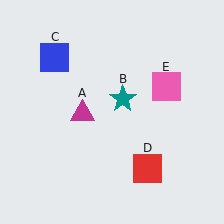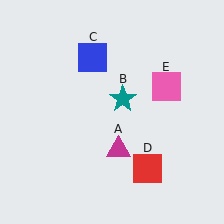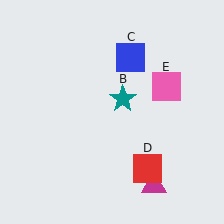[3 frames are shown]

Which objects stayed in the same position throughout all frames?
Teal star (object B) and red square (object D) and pink square (object E) remained stationary.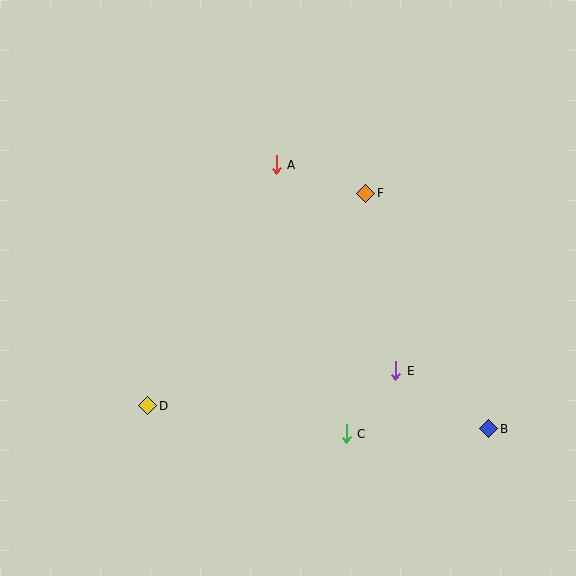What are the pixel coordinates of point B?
Point B is at (489, 429).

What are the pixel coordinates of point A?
Point A is at (276, 165).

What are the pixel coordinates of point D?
Point D is at (148, 406).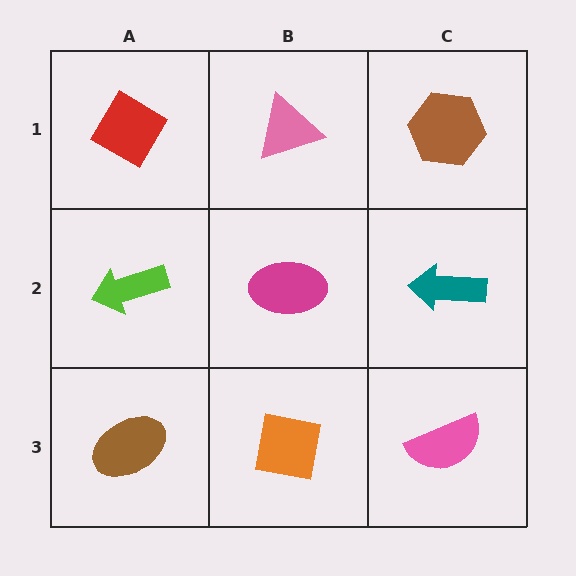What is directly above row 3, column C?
A teal arrow.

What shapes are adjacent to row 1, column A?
A lime arrow (row 2, column A), a pink triangle (row 1, column B).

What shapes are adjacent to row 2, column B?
A pink triangle (row 1, column B), an orange square (row 3, column B), a lime arrow (row 2, column A), a teal arrow (row 2, column C).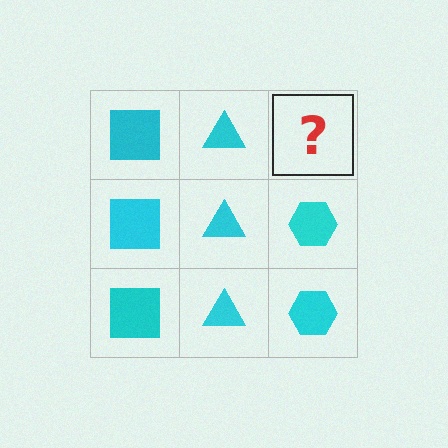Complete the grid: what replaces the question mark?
The question mark should be replaced with a cyan hexagon.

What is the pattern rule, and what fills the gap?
The rule is that each column has a consistent shape. The gap should be filled with a cyan hexagon.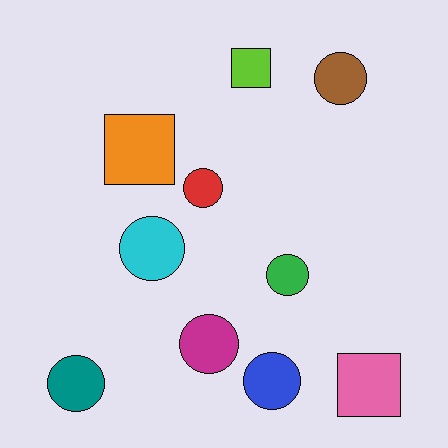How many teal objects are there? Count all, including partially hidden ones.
There is 1 teal object.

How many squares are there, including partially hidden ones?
There are 3 squares.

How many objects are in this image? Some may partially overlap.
There are 10 objects.